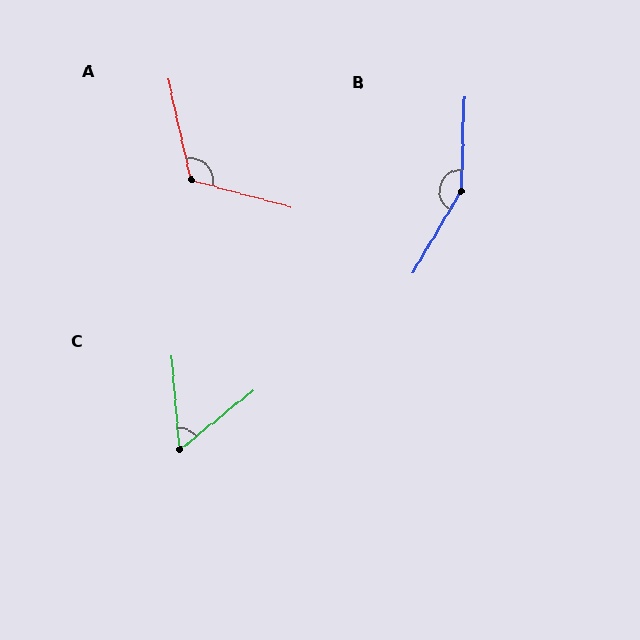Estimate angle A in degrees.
Approximately 118 degrees.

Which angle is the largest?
B, at approximately 152 degrees.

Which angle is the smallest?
C, at approximately 56 degrees.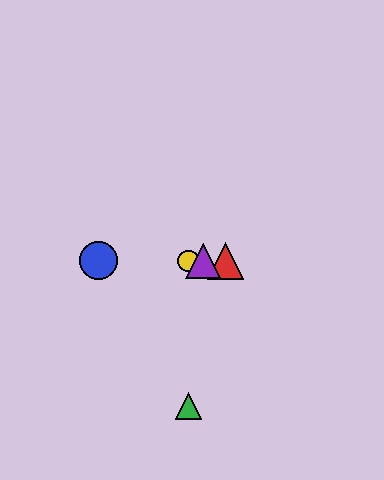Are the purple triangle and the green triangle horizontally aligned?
No, the purple triangle is at y≈261 and the green triangle is at y≈406.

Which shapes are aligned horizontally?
The red triangle, the blue circle, the yellow circle, the purple triangle are aligned horizontally.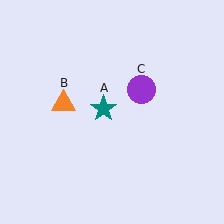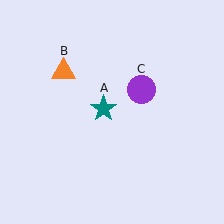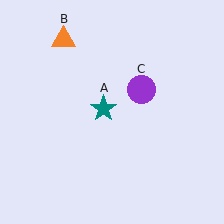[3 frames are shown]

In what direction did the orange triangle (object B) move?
The orange triangle (object B) moved up.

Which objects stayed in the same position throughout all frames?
Teal star (object A) and purple circle (object C) remained stationary.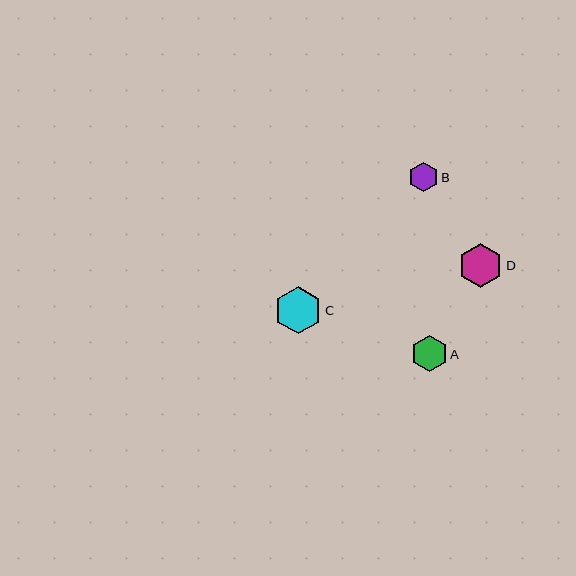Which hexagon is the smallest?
Hexagon B is the smallest with a size of approximately 30 pixels.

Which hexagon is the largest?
Hexagon C is the largest with a size of approximately 47 pixels.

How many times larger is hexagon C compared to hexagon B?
Hexagon C is approximately 1.6 times the size of hexagon B.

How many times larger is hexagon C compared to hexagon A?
Hexagon C is approximately 1.3 times the size of hexagon A.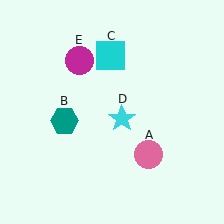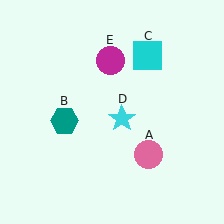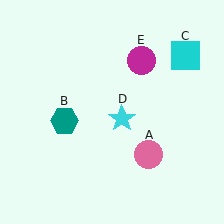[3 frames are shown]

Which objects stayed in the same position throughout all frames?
Pink circle (object A) and teal hexagon (object B) and cyan star (object D) remained stationary.